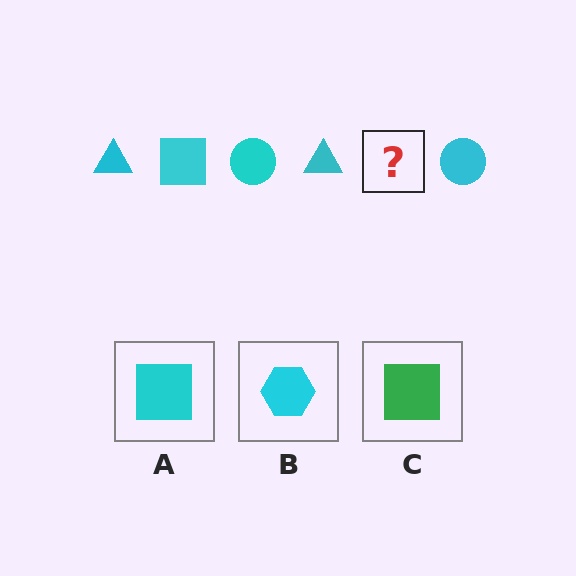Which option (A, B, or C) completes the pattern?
A.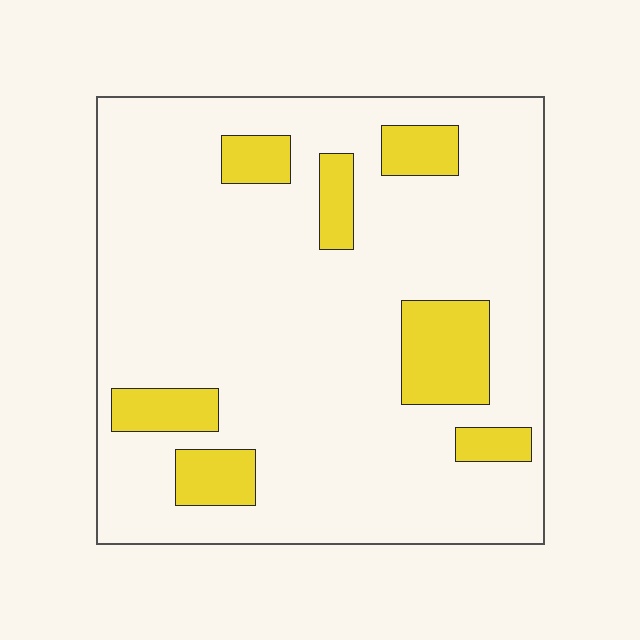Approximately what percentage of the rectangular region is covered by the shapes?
Approximately 15%.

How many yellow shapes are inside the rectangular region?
7.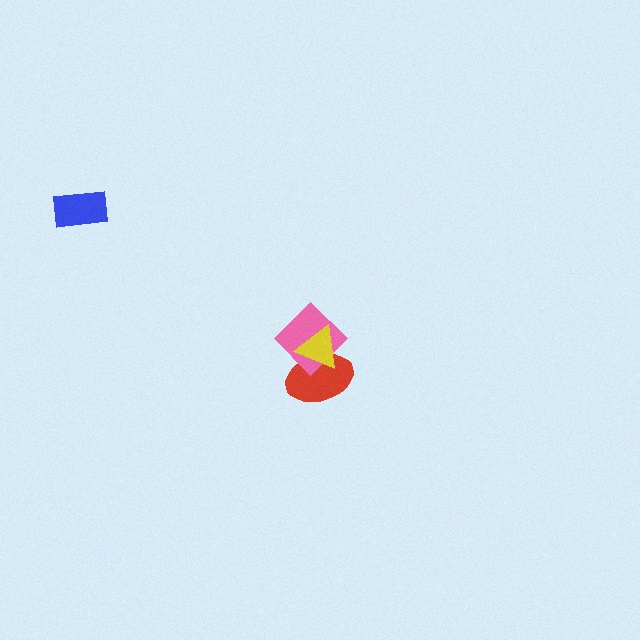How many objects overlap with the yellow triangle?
2 objects overlap with the yellow triangle.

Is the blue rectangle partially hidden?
No, no other shape covers it.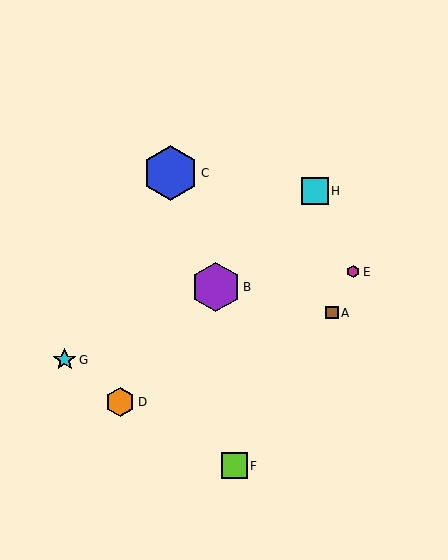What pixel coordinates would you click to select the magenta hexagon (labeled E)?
Click at (353, 272) to select the magenta hexagon E.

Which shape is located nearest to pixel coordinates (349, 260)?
The magenta hexagon (labeled E) at (353, 272) is nearest to that location.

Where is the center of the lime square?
The center of the lime square is at (234, 466).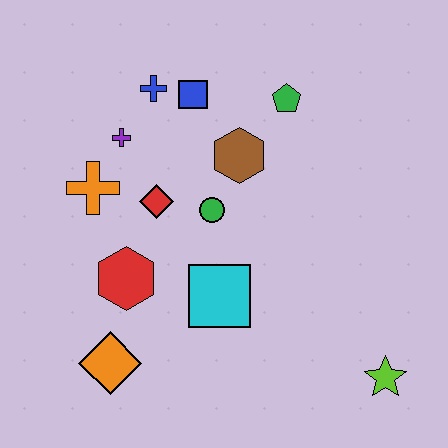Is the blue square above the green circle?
Yes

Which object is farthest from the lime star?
The blue cross is farthest from the lime star.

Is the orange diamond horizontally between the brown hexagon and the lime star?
No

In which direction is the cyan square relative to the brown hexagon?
The cyan square is below the brown hexagon.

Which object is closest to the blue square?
The blue cross is closest to the blue square.